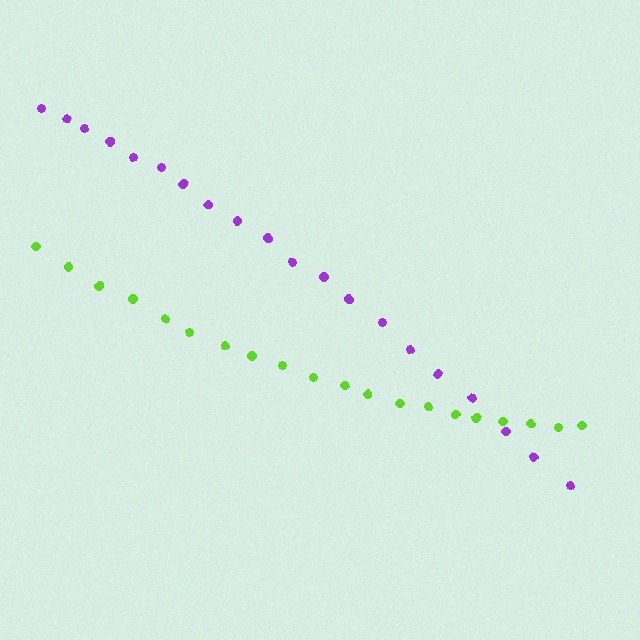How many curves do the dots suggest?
There are 2 distinct paths.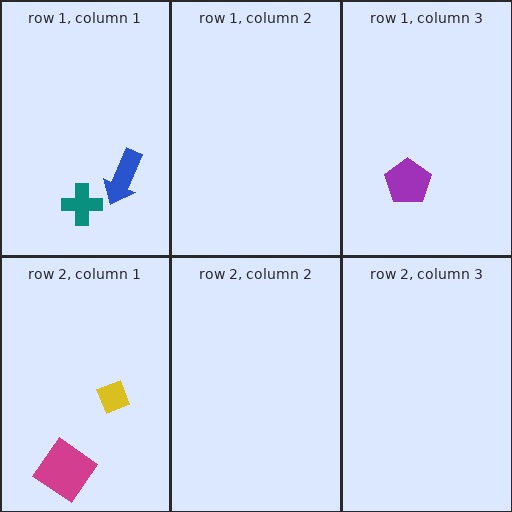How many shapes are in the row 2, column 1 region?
2.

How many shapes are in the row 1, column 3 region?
1.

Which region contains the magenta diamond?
The row 2, column 1 region.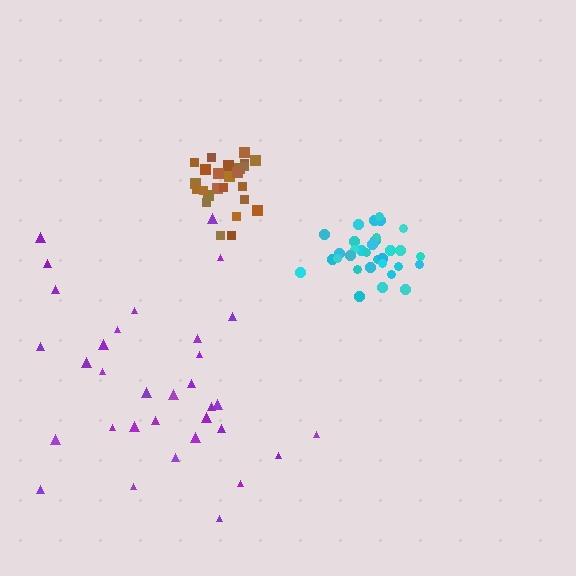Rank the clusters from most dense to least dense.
brown, cyan, purple.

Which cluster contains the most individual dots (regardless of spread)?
Purple (34).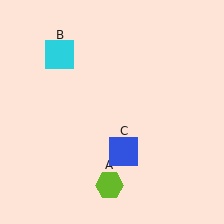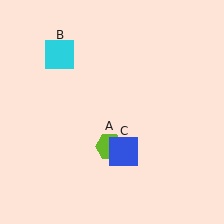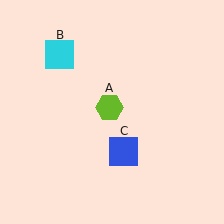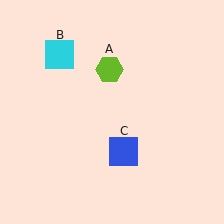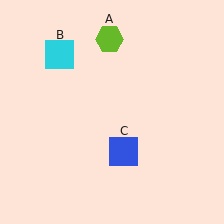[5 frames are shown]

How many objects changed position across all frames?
1 object changed position: lime hexagon (object A).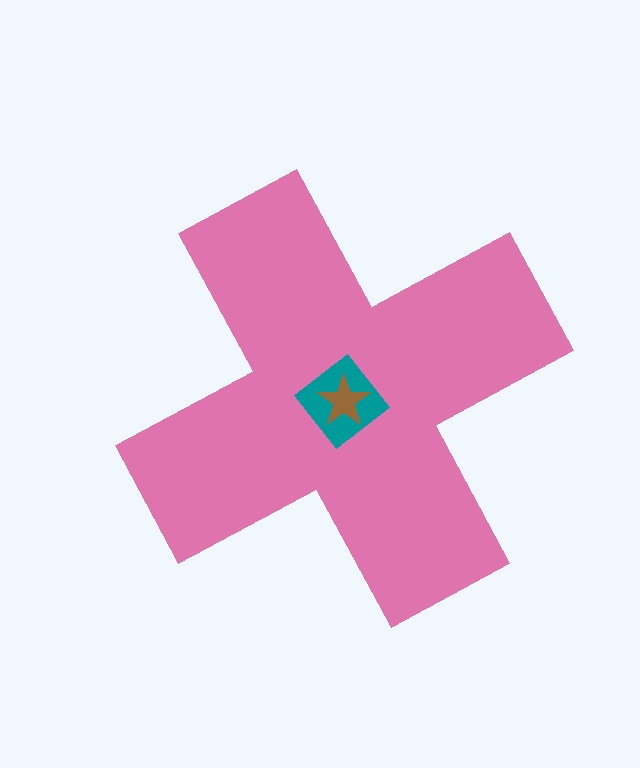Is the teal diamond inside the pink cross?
Yes.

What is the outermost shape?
The pink cross.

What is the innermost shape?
The brown star.